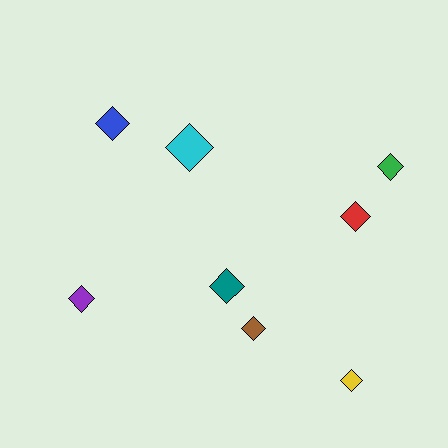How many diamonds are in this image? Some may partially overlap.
There are 8 diamonds.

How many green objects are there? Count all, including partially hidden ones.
There is 1 green object.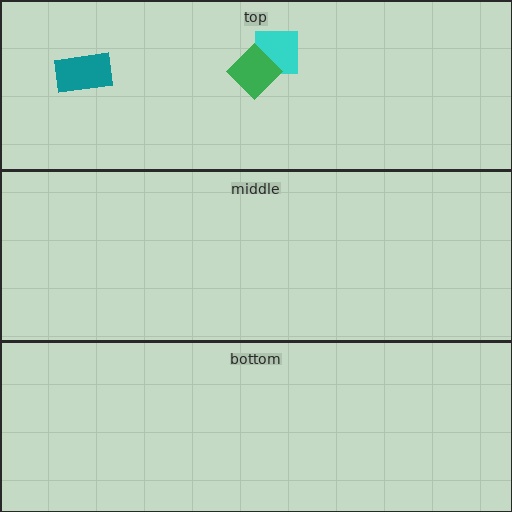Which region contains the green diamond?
The top region.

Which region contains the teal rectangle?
The top region.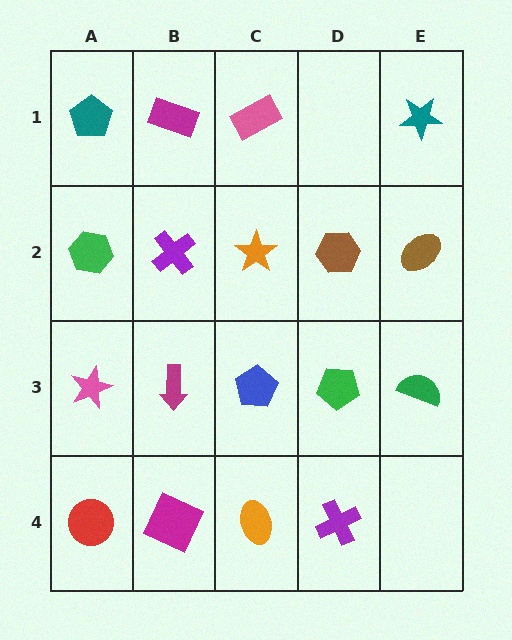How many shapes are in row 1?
4 shapes.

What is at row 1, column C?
A pink rectangle.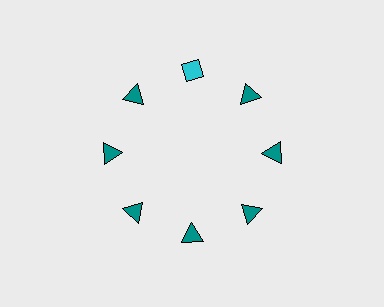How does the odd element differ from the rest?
It differs in both color (cyan instead of teal) and shape (diamond instead of triangle).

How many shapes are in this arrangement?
There are 8 shapes arranged in a ring pattern.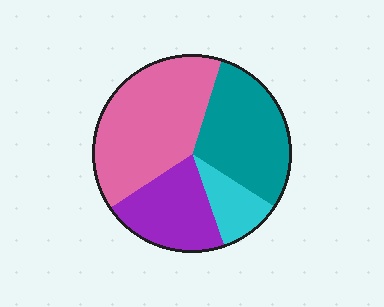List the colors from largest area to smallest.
From largest to smallest: pink, teal, purple, cyan.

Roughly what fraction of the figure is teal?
Teal takes up between a sixth and a third of the figure.